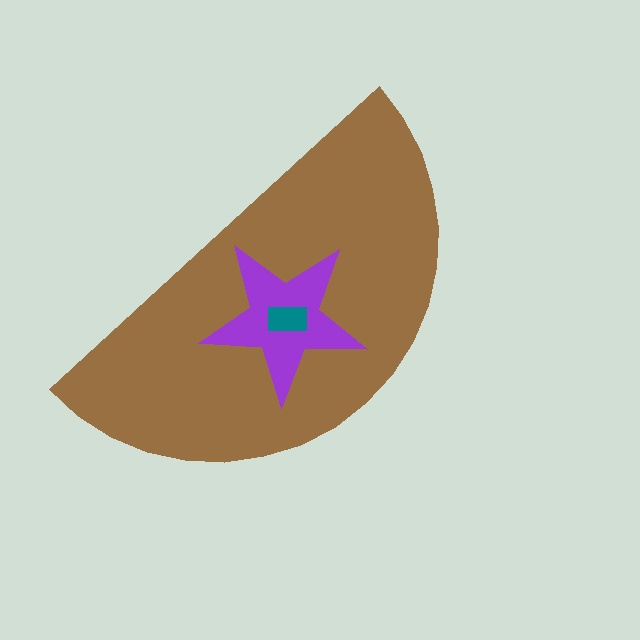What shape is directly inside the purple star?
The teal rectangle.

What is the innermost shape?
The teal rectangle.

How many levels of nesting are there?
3.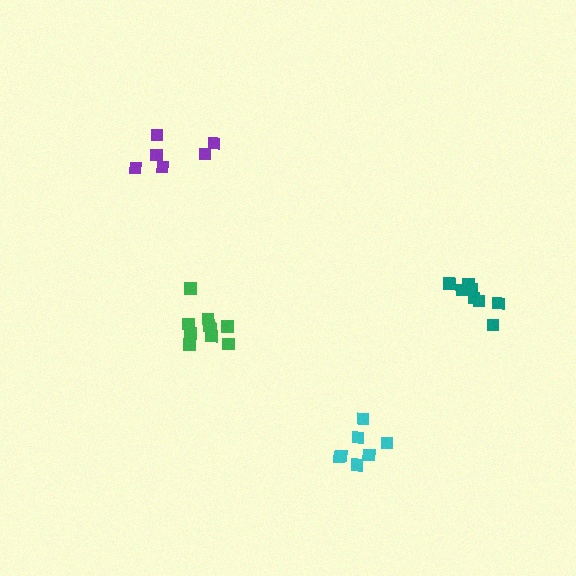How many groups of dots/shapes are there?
There are 4 groups.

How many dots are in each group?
Group 1: 7 dots, Group 2: 6 dots, Group 3: 8 dots, Group 4: 10 dots (31 total).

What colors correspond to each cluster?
The clusters are colored: cyan, purple, teal, green.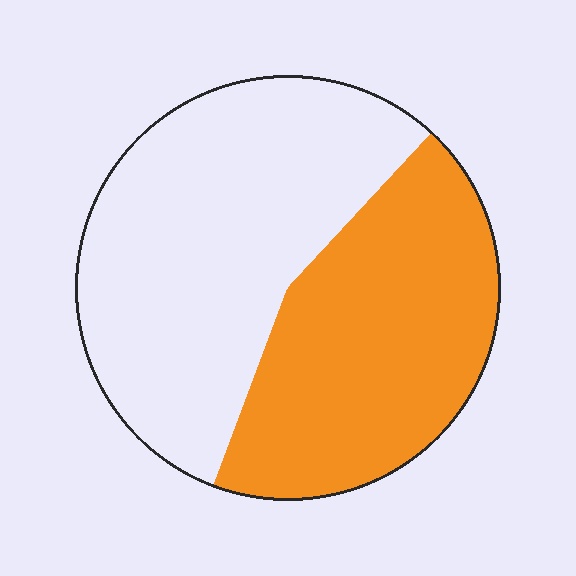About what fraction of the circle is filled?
About two fifths (2/5).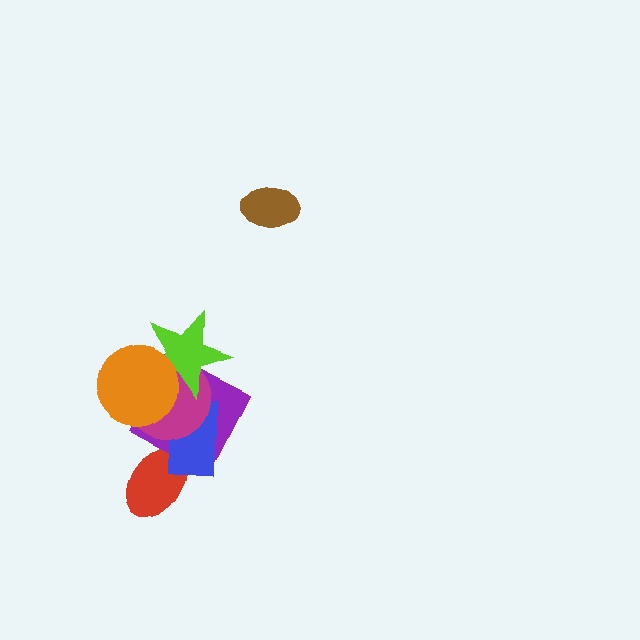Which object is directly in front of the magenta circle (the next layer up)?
The lime star is directly in front of the magenta circle.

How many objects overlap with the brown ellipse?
0 objects overlap with the brown ellipse.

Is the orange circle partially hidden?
No, no other shape covers it.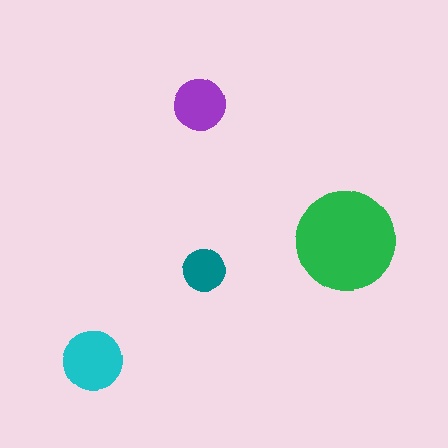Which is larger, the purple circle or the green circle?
The green one.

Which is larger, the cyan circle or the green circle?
The green one.